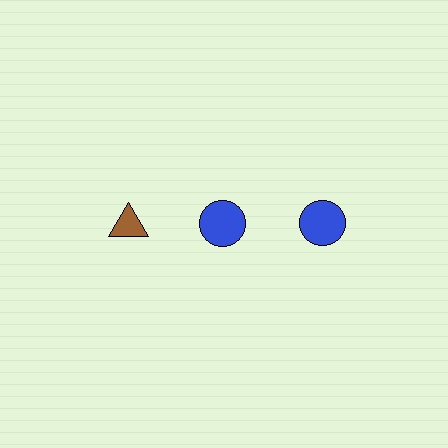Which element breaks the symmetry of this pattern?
The brown triangle in the top row, leftmost column breaks the symmetry. All other shapes are blue circles.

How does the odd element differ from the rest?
It differs in both color (brown instead of blue) and shape (triangle instead of circle).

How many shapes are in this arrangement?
There are 3 shapes arranged in a grid pattern.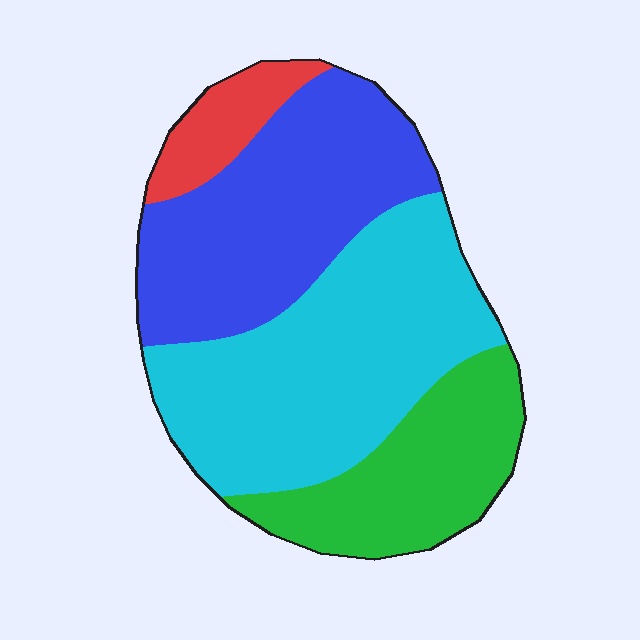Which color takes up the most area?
Cyan, at roughly 40%.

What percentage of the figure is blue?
Blue covers roughly 30% of the figure.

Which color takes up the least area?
Red, at roughly 10%.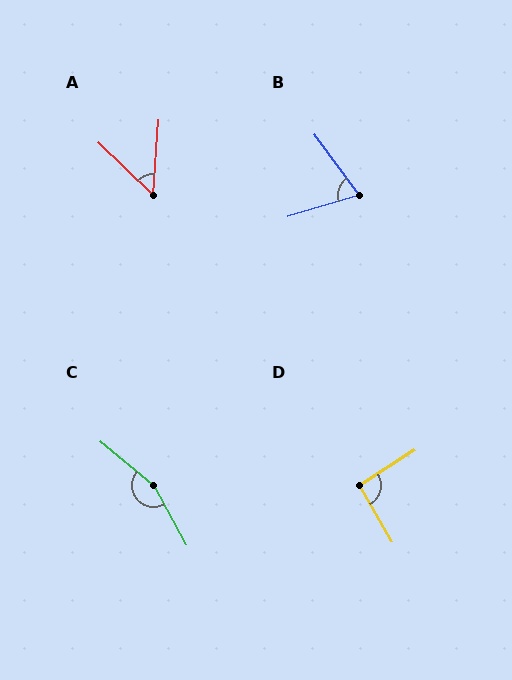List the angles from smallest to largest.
A (50°), B (70°), D (93°), C (158°).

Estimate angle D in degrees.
Approximately 93 degrees.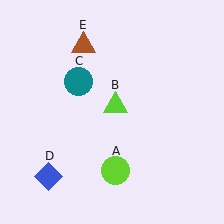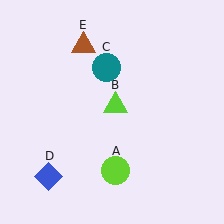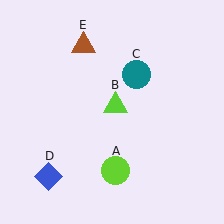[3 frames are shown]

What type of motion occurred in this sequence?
The teal circle (object C) rotated clockwise around the center of the scene.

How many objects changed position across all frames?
1 object changed position: teal circle (object C).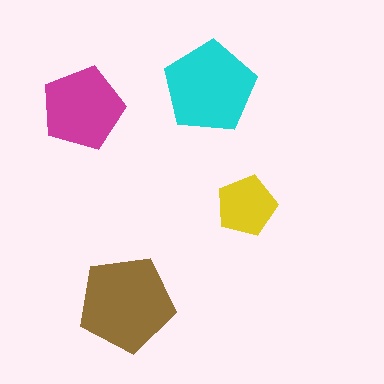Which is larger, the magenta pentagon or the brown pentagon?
The brown one.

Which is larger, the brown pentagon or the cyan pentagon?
The brown one.